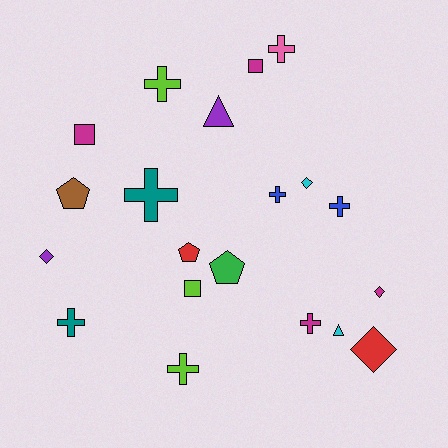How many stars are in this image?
There are no stars.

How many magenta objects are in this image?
There are 4 magenta objects.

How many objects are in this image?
There are 20 objects.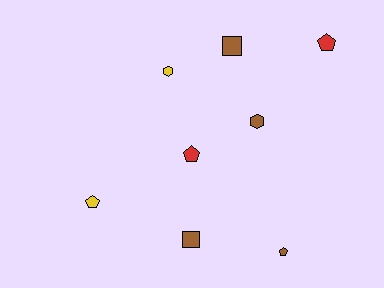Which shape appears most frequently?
Pentagon, with 4 objects.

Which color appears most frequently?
Brown, with 4 objects.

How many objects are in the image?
There are 8 objects.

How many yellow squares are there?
There are no yellow squares.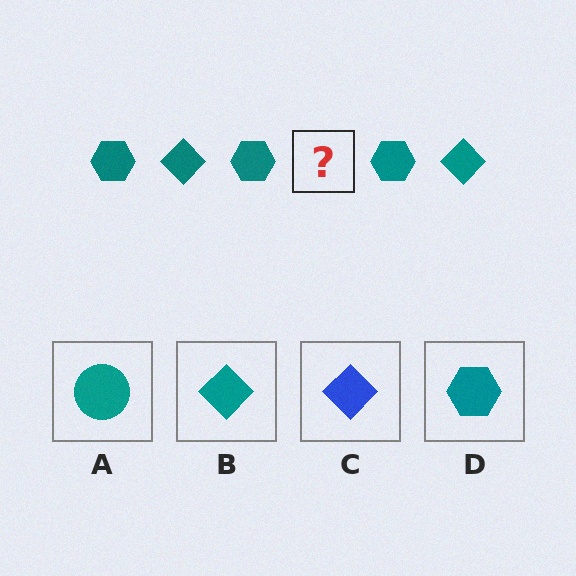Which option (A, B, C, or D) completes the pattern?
B.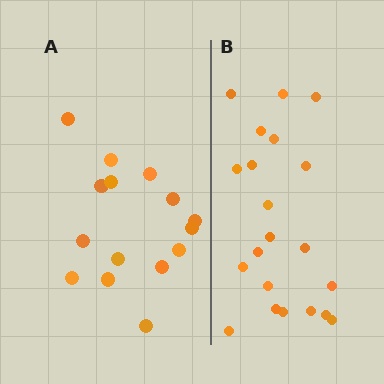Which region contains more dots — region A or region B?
Region B (the right region) has more dots.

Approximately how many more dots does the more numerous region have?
Region B has about 6 more dots than region A.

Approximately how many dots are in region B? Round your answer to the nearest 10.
About 20 dots. (The exact count is 21, which rounds to 20.)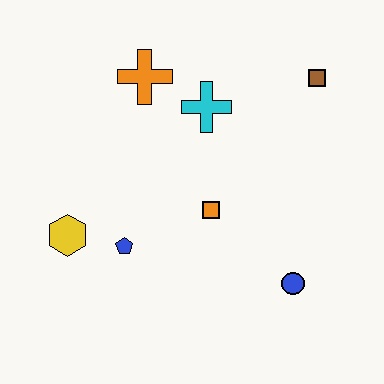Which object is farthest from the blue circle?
The orange cross is farthest from the blue circle.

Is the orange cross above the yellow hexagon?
Yes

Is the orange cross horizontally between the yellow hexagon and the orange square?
Yes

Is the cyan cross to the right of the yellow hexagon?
Yes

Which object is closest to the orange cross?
The cyan cross is closest to the orange cross.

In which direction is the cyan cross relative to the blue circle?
The cyan cross is above the blue circle.